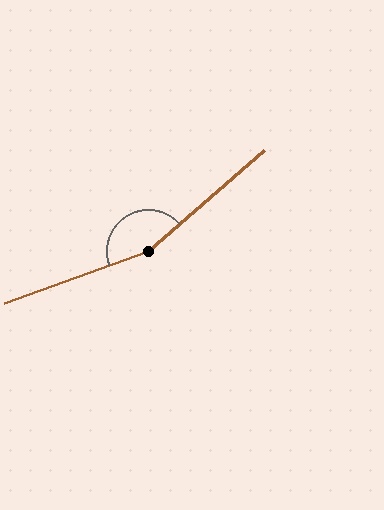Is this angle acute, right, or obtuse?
It is obtuse.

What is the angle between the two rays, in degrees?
Approximately 159 degrees.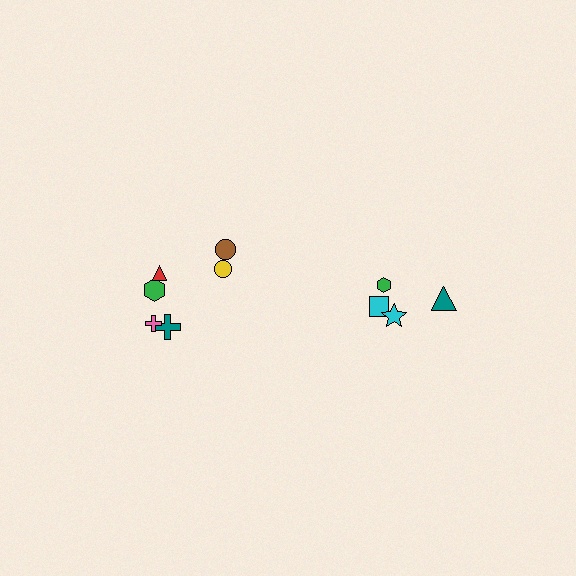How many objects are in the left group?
There are 6 objects.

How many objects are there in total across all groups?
There are 10 objects.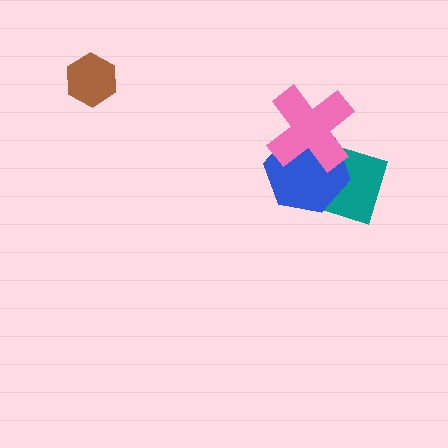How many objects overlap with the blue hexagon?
2 objects overlap with the blue hexagon.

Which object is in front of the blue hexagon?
The pink cross is in front of the blue hexagon.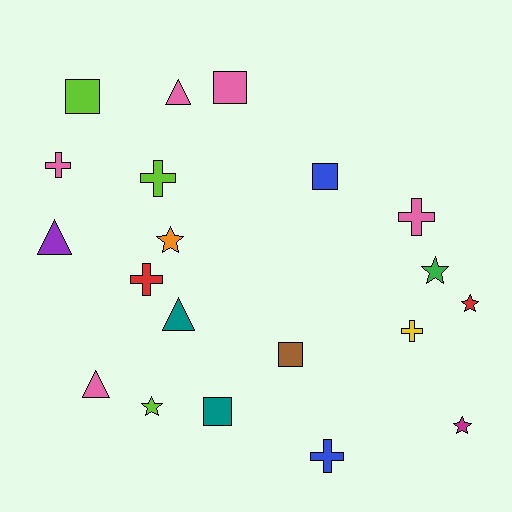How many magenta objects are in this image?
There is 1 magenta object.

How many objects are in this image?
There are 20 objects.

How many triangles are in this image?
There are 4 triangles.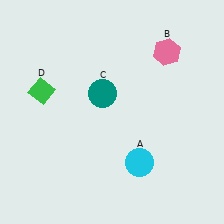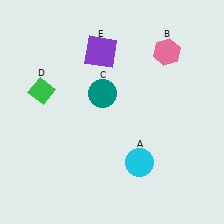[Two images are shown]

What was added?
A purple square (E) was added in Image 2.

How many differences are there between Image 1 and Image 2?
There is 1 difference between the two images.